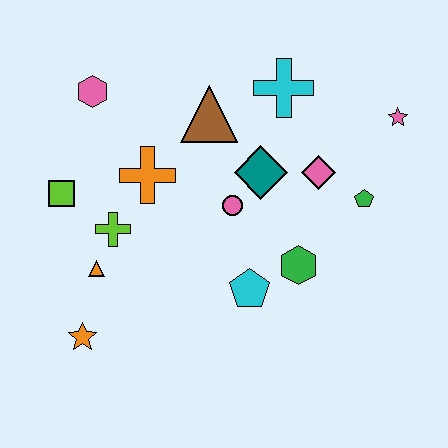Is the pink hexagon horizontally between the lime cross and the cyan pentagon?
No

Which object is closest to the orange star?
The orange triangle is closest to the orange star.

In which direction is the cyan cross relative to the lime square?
The cyan cross is to the right of the lime square.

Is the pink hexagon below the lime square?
No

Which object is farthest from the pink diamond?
The orange star is farthest from the pink diamond.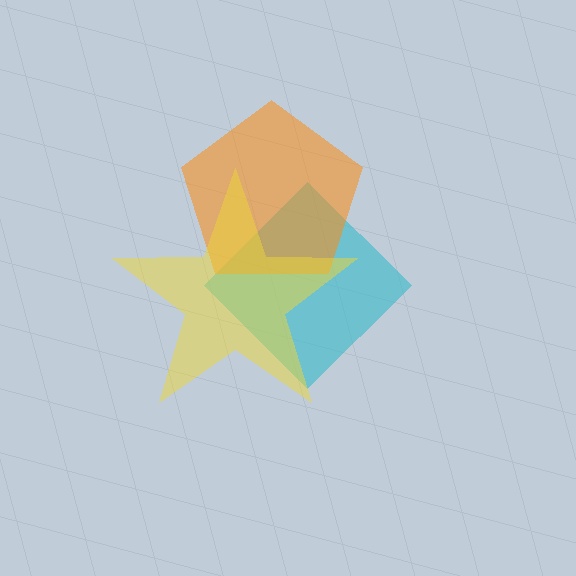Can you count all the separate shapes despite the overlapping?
Yes, there are 3 separate shapes.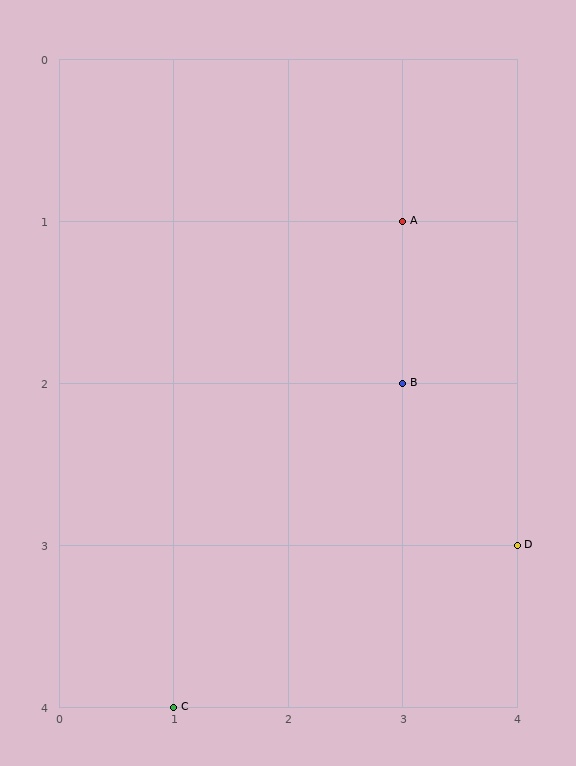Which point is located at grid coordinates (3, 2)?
Point B is at (3, 2).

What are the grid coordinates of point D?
Point D is at grid coordinates (4, 3).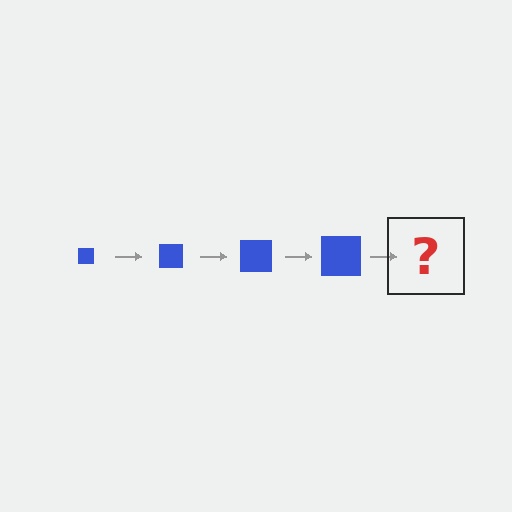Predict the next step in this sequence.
The next step is a blue square, larger than the previous one.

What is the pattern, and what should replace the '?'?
The pattern is that the square gets progressively larger each step. The '?' should be a blue square, larger than the previous one.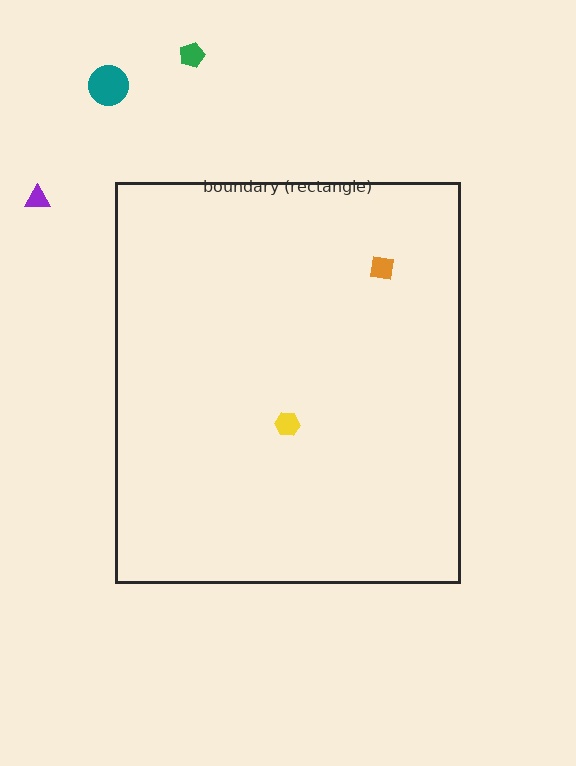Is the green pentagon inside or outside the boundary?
Outside.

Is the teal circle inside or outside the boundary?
Outside.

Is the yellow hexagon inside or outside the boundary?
Inside.